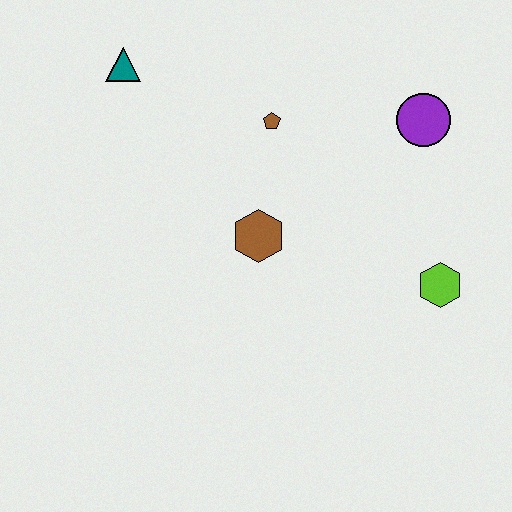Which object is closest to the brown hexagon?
The brown pentagon is closest to the brown hexagon.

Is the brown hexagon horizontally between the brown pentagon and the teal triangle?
Yes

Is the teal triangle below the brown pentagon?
No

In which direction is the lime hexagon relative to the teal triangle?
The lime hexagon is to the right of the teal triangle.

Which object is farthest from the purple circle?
The teal triangle is farthest from the purple circle.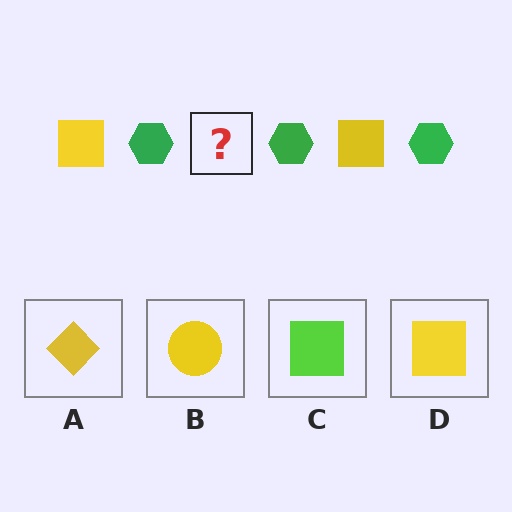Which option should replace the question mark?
Option D.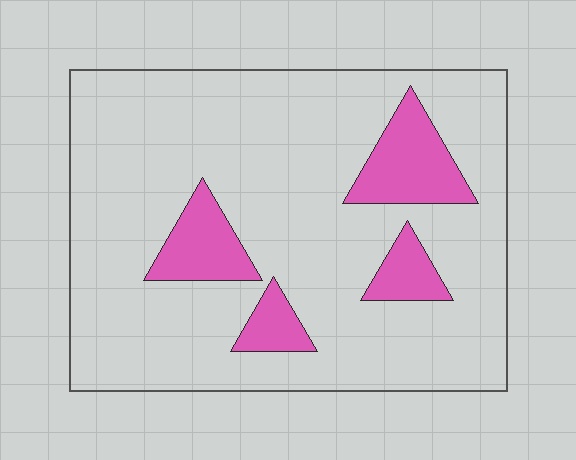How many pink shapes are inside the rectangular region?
4.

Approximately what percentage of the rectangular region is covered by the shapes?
Approximately 15%.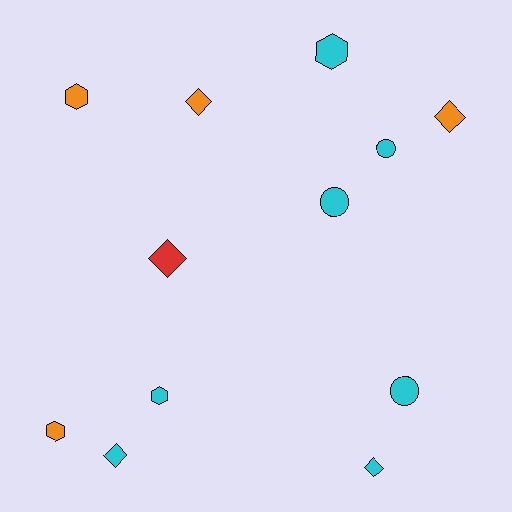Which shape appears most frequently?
Diamond, with 5 objects.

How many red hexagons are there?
There are no red hexagons.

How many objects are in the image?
There are 12 objects.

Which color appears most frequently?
Cyan, with 7 objects.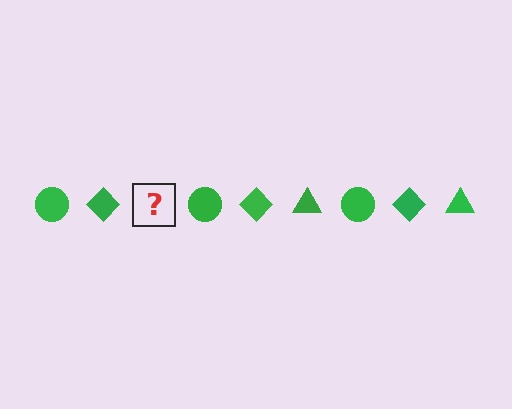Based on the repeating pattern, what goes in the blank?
The blank should be a green triangle.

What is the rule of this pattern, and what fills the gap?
The rule is that the pattern cycles through circle, diamond, triangle shapes in green. The gap should be filled with a green triangle.